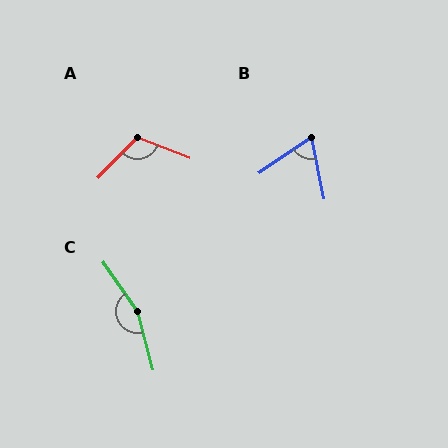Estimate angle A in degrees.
Approximately 113 degrees.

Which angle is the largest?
C, at approximately 160 degrees.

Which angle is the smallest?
B, at approximately 68 degrees.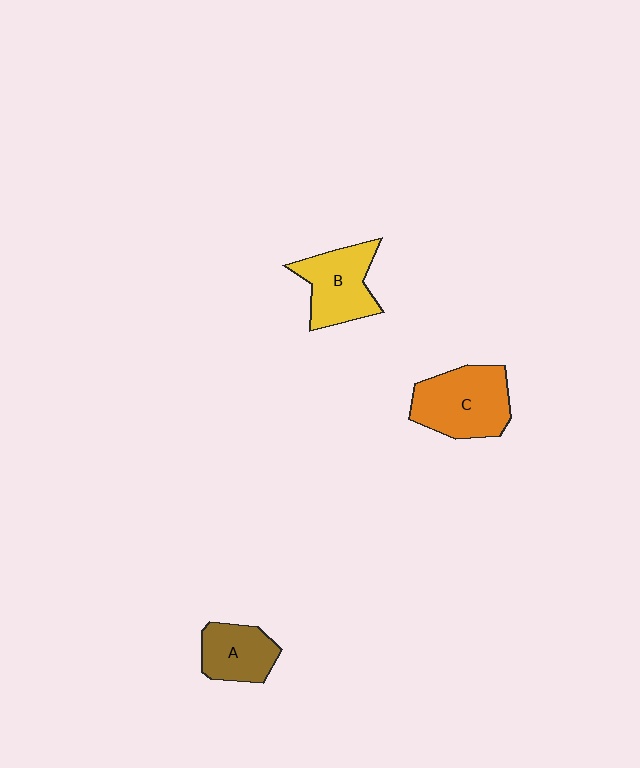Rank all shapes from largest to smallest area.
From largest to smallest: C (orange), B (yellow), A (brown).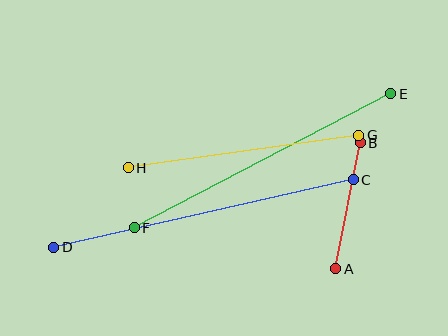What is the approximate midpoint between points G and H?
The midpoint is at approximately (244, 152) pixels.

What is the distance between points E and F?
The distance is approximately 290 pixels.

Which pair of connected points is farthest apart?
Points C and D are farthest apart.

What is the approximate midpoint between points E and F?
The midpoint is at approximately (262, 161) pixels.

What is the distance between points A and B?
The distance is approximately 128 pixels.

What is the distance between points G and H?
The distance is approximately 233 pixels.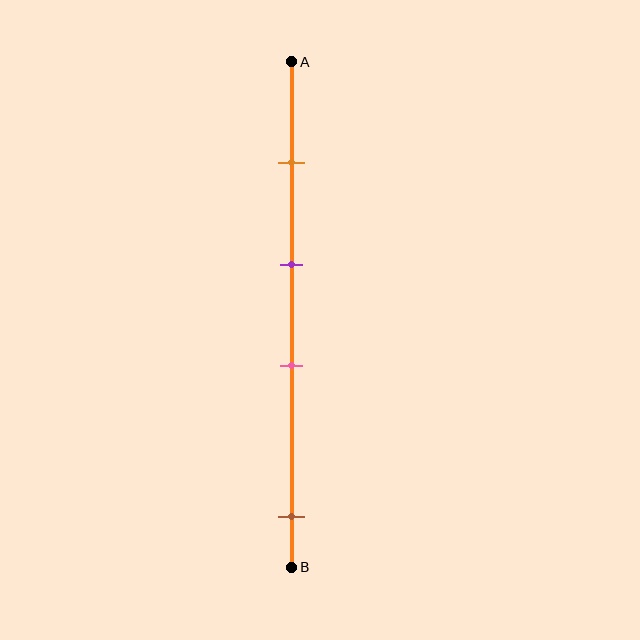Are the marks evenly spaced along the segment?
No, the marks are not evenly spaced.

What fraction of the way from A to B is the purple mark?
The purple mark is approximately 40% (0.4) of the way from A to B.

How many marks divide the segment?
There are 4 marks dividing the segment.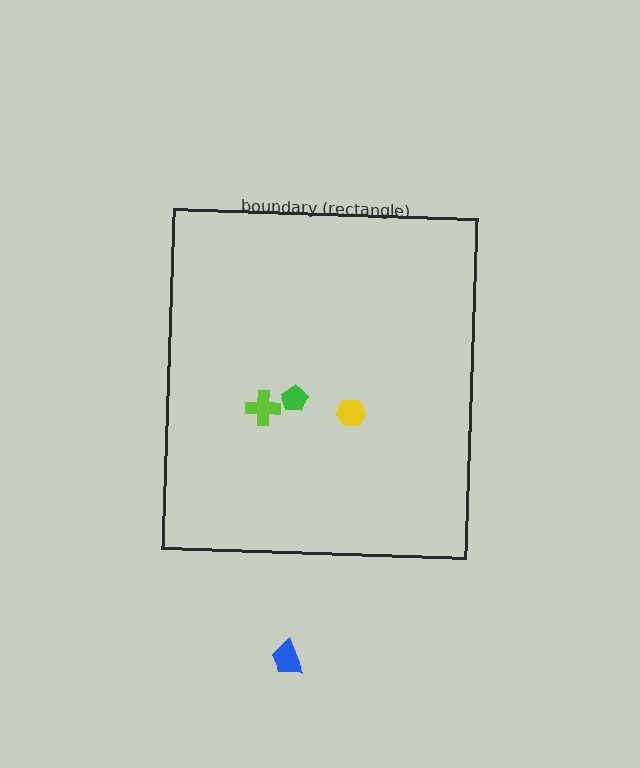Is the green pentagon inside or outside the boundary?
Inside.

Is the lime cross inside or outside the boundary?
Inside.